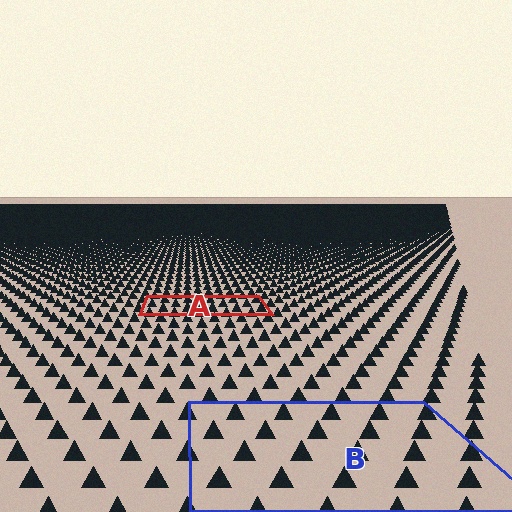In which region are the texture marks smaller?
The texture marks are smaller in region A, because it is farther away.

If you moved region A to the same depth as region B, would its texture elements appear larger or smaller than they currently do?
They would appear larger. At a closer depth, the same texture elements are projected at a bigger on-screen size.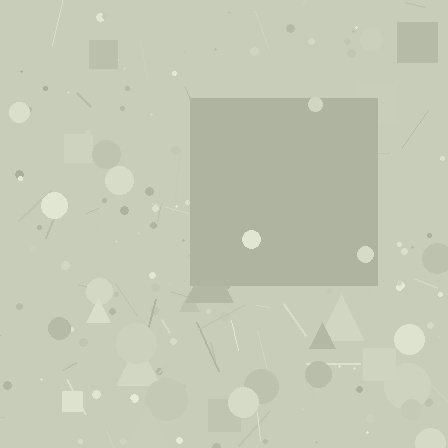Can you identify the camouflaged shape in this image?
The camouflaged shape is a square.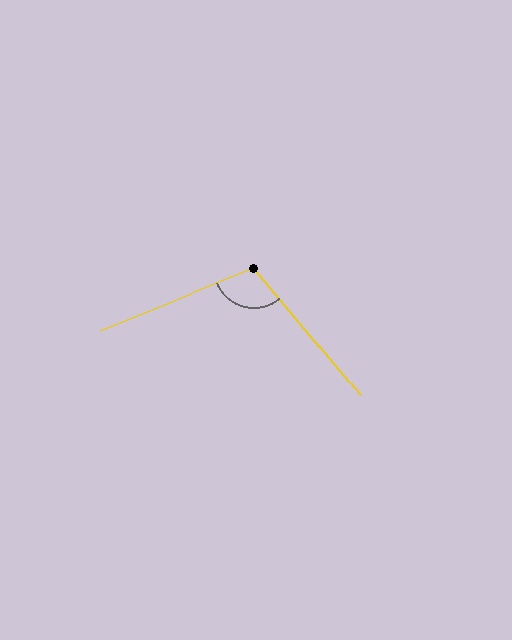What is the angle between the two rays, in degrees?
Approximately 108 degrees.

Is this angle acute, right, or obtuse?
It is obtuse.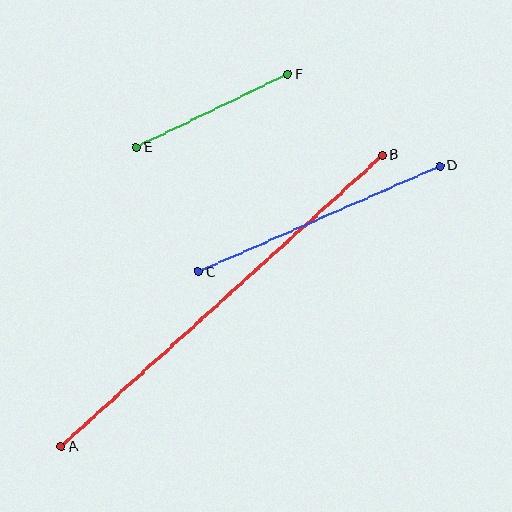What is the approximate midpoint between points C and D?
The midpoint is at approximately (319, 219) pixels.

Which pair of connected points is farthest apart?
Points A and B are farthest apart.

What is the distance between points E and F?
The distance is approximately 168 pixels.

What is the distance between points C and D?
The distance is approximately 264 pixels.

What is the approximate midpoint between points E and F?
The midpoint is at approximately (212, 111) pixels.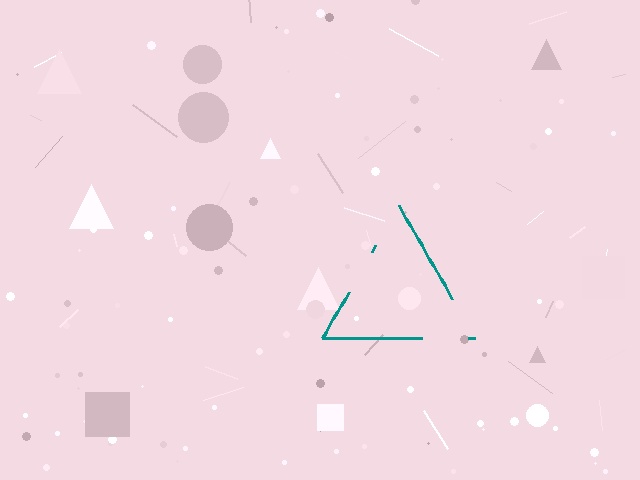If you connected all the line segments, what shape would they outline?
They would outline a triangle.